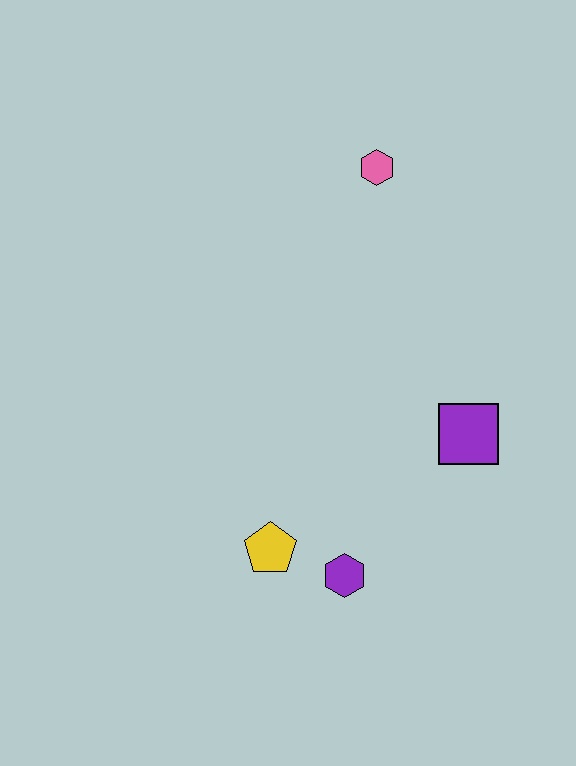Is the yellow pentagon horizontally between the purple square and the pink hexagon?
No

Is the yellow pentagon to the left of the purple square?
Yes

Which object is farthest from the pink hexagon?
The purple hexagon is farthest from the pink hexagon.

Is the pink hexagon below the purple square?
No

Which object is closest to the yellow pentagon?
The purple hexagon is closest to the yellow pentagon.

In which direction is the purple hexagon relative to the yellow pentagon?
The purple hexagon is to the right of the yellow pentagon.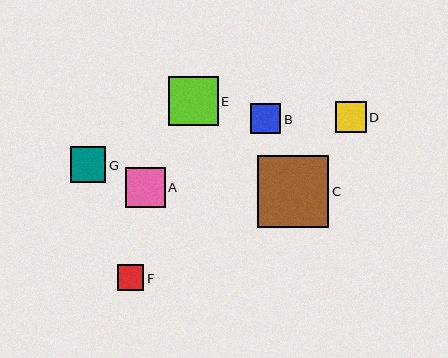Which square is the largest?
Square C is the largest with a size of approximately 72 pixels.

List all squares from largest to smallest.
From largest to smallest: C, E, A, G, D, B, F.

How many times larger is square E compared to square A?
Square E is approximately 1.3 times the size of square A.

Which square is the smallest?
Square F is the smallest with a size of approximately 26 pixels.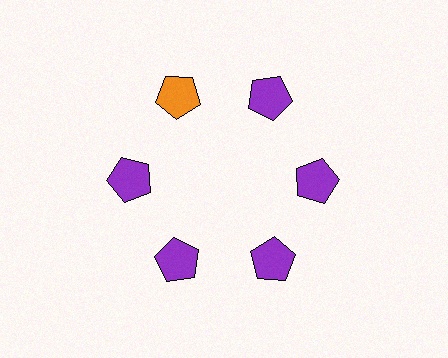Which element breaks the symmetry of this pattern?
The orange pentagon at roughly the 11 o'clock position breaks the symmetry. All other shapes are purple pentagons.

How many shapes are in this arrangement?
There are 6 shapes arranged in a ring pattern.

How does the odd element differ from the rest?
It has a different color: orange instead of purple.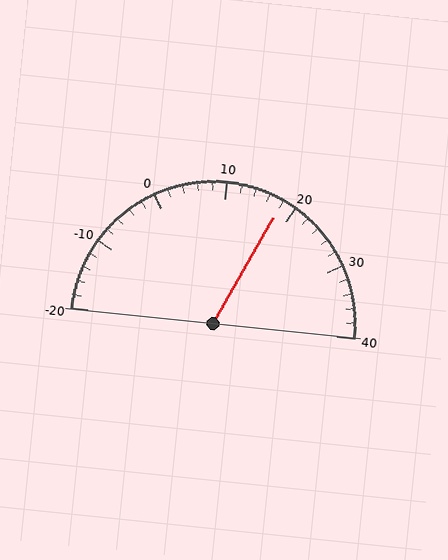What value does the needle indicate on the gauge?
The needle indicates approximately 18.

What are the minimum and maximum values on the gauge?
The gauge ranges from -20 to 40.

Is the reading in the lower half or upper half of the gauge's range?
The reading is in the upper half of the range (-20 to 40).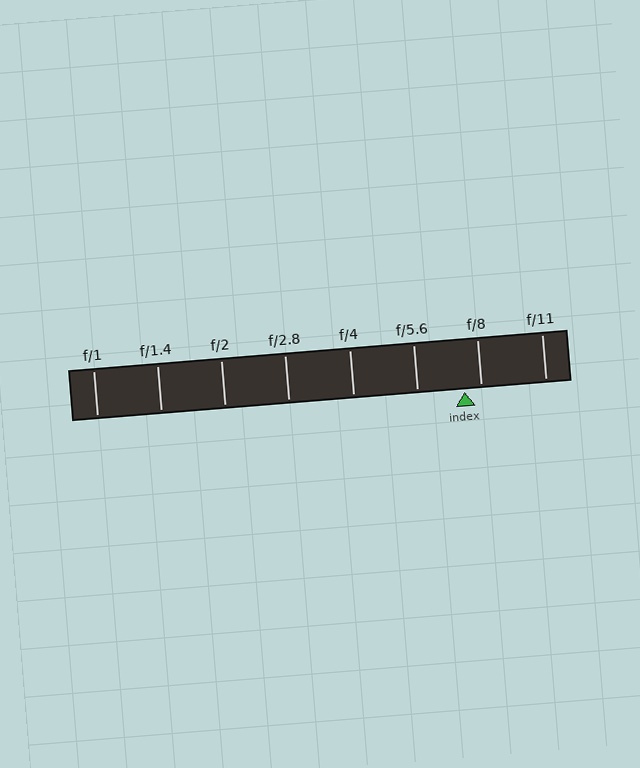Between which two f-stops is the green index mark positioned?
The index mark is between f/5.6 and f/8.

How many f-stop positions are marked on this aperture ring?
There are 8 f-stop positions marked.